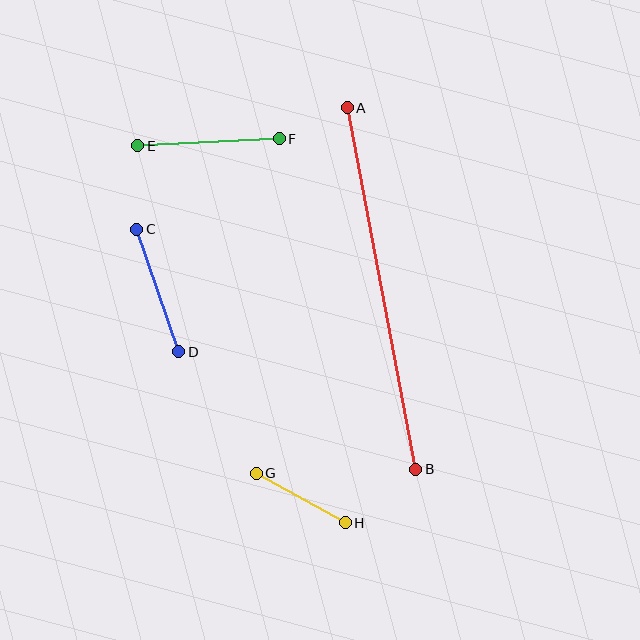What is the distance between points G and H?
The distance is approximately 102 pixels.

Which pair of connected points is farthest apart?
Points A and B are farthest apart.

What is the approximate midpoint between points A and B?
The midpoint is at approximately (382, 289) pixels.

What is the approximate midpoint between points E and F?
The midpoint is at approximately (209, 142) pixels.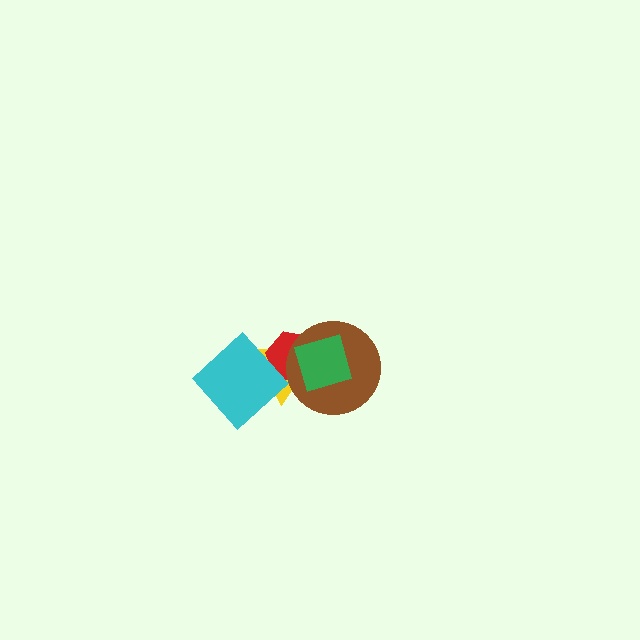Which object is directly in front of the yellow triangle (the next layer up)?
The red hexagon is directly in front of the yellow triangle.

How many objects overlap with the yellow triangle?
4 objects overlap with the yellow triangle.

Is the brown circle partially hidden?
Yes, it is partially covered by another shape.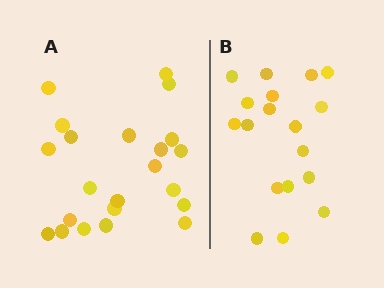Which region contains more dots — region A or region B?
Region A (the left region) has more dots.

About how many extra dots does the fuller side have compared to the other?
Region A has about 4 more dots than region B.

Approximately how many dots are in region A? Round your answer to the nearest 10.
About 20 dots. (The exact count is 22, which rounds to 20.)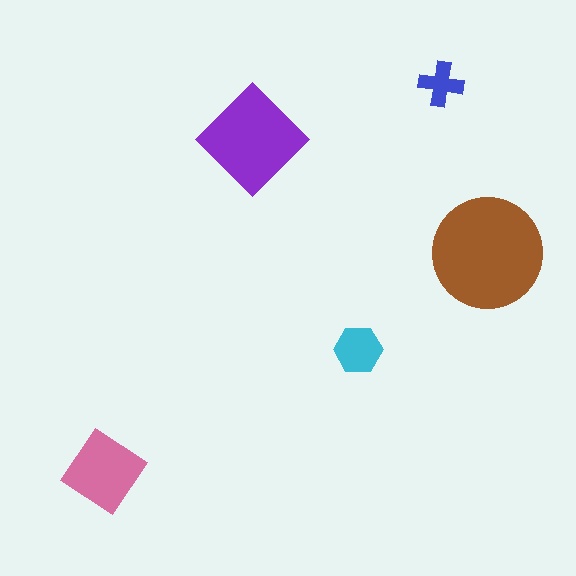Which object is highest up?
The blue cross is topmost.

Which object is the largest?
The brown circle.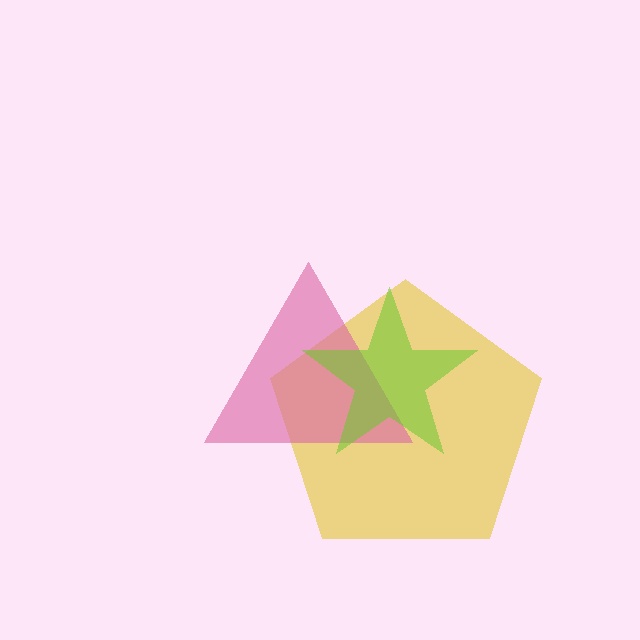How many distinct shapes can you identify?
There are 3 distinct shapes: a yellow pentagon, a pink triangle, a lime star.